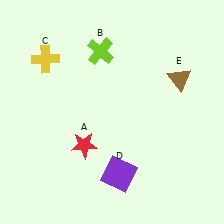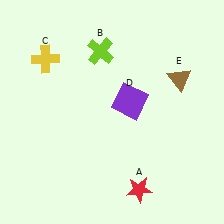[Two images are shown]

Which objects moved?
The objects that moved are: the red star (A), the purple square (D).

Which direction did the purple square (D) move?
The purple square (D) moved up.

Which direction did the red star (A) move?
The red star (A) moved right.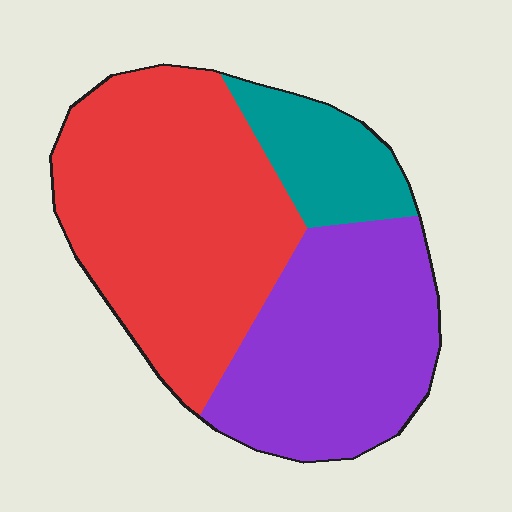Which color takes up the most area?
Red, at roughly 50%.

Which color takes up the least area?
Teal, at roughly 15%.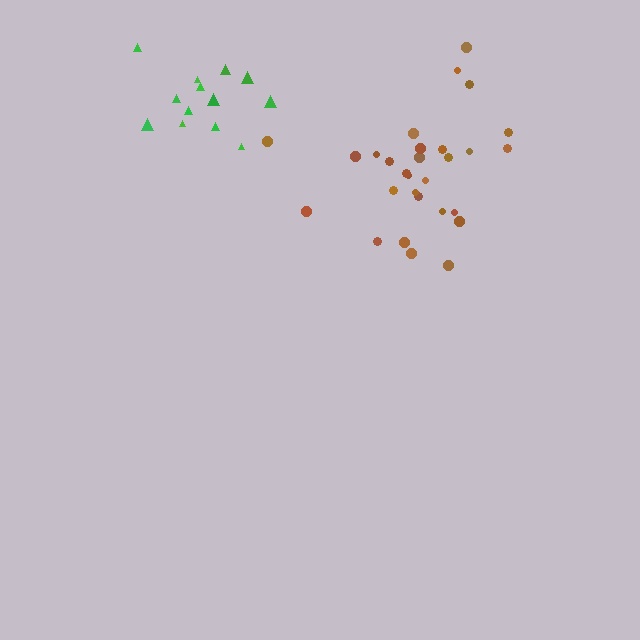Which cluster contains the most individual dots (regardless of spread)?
Brown (29).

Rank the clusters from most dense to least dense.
brown, green.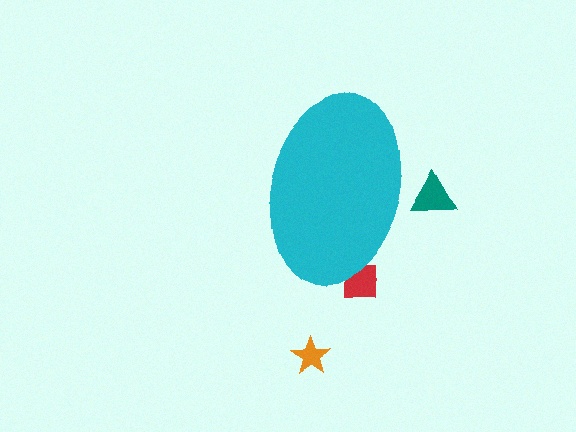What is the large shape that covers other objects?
A cyan ellipse.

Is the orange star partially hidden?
No, the orange star is fully visible.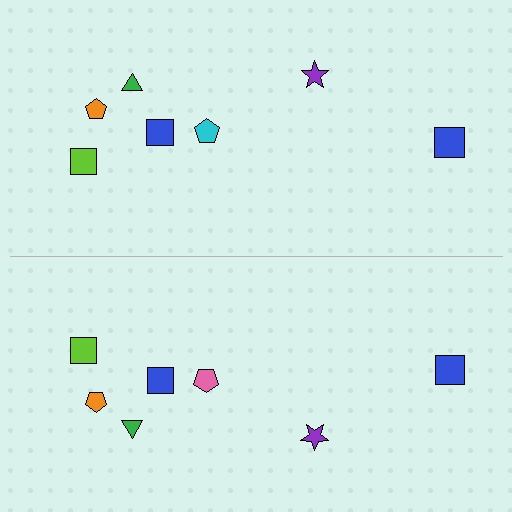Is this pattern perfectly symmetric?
No, the pattern is not perfectly symmetric. The pink pentagon on the bottom side breaks the symmetry — its mirror counterpart is cyan.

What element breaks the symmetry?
The pink pentagon on the bottom side breaks the symmetry — its mirror counterpart is cyan.